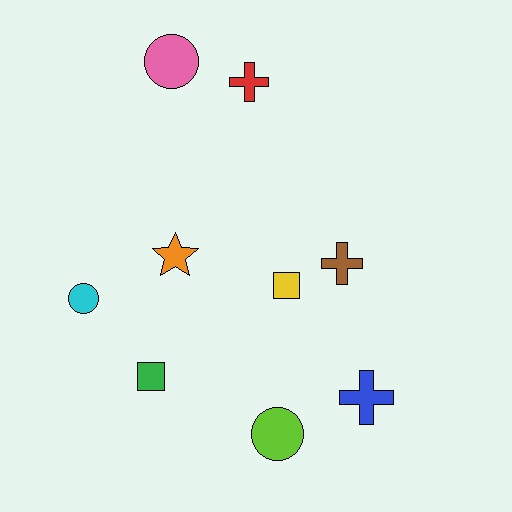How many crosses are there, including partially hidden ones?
There are 3 crosses.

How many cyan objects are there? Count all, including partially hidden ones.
There is 1 cyan object.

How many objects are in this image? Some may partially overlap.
There are 9 objects.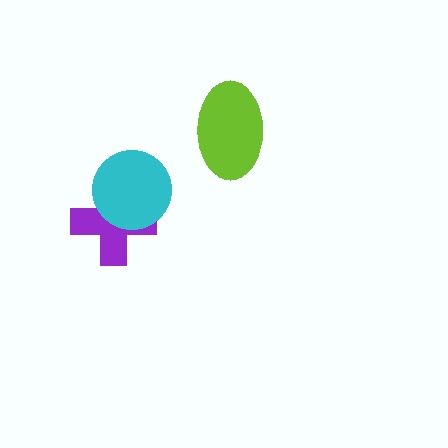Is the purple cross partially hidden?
Yes, it is partially covered by another shape.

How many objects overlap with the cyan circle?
1 object overlaps with the cyan circle.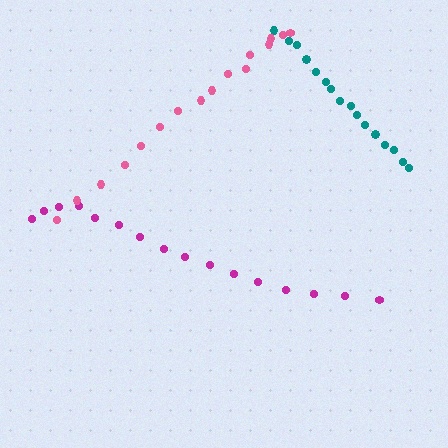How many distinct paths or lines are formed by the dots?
There are 3 distinct paths.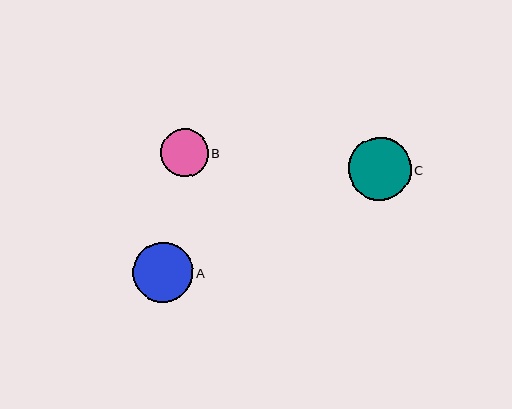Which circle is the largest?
Circle C is the largest with a size of approximately 63 pixels.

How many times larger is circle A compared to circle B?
Circle A is approximately 1.2 times the size of circle B.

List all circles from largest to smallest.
From largest to smallest: C, A, B.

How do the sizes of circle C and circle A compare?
Circle C and circle A are approximately the same size.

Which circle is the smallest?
Circle B is the smallest with a size of approximately 48 pixels.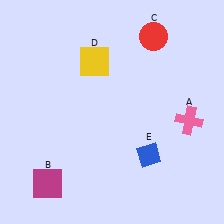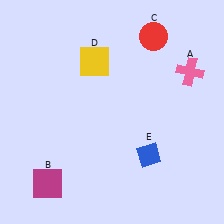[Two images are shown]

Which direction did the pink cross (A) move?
The pink cross (A) moved up.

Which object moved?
The pink cross (A) moved up.